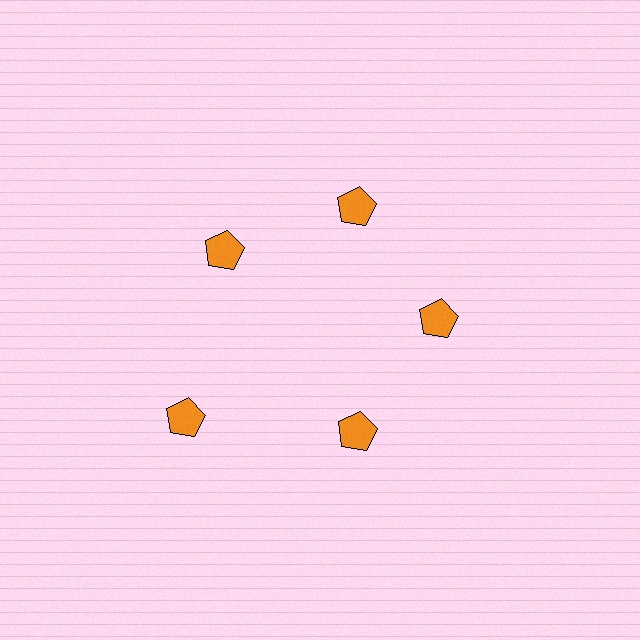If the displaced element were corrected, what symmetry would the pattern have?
It would have 5-fold rotational symmetry — the pattern would map onto itself every 72 degrees.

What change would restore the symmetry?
The symmetry would be restored by moving it inward, back onto the ring so that all 5 pentagons sit at equal angles and equal distance from the center.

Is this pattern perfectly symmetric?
No. The 5 orange pentagons are arranged in a ring, but one element near the 8 o'clock position is pushed outward from the center, breaking the 5-fold rotational symmetry.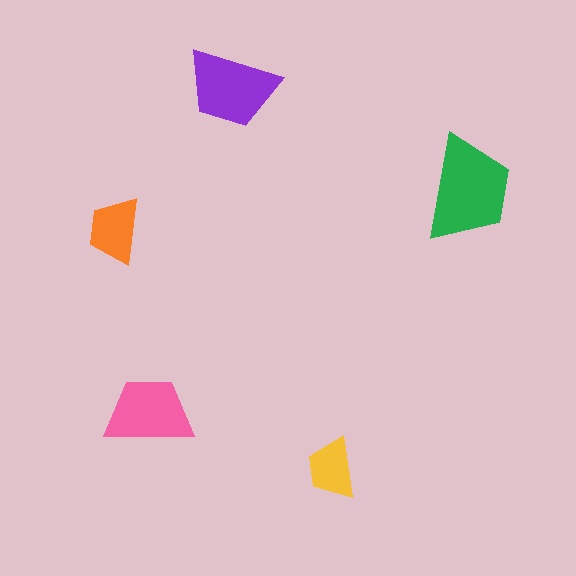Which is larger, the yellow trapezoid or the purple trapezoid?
The purple one.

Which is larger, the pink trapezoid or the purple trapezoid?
The purple one.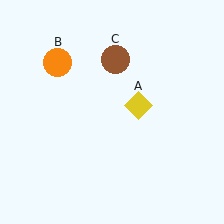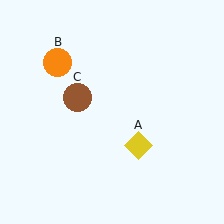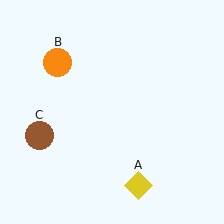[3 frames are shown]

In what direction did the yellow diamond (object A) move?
The yellow diamond (object A) moved down.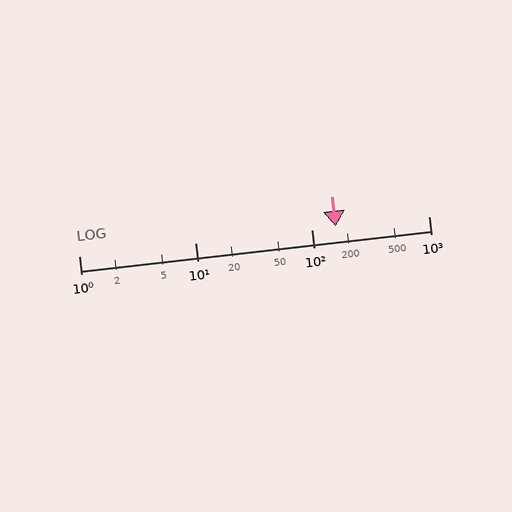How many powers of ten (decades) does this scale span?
The scale spans 3 decades, from 1 to 1000.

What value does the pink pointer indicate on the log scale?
The pointer indicates approximately 160.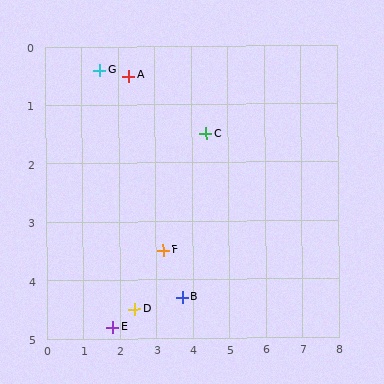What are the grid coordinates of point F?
Point F is at approximately (3.2, 3.5).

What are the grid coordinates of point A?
Point A is at approximately (2.3, 0.5).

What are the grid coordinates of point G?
Point G is at approximately (1.5, 0.4).